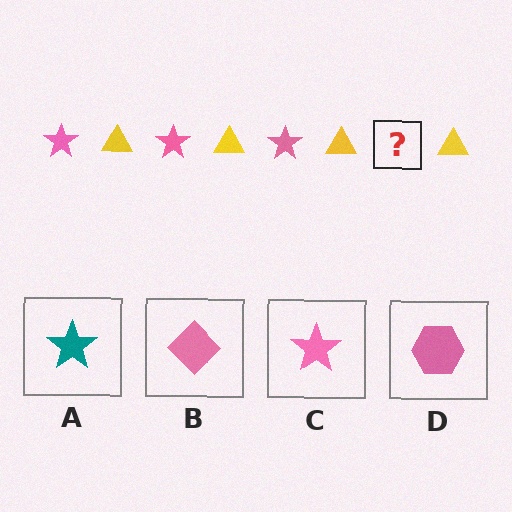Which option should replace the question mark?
Option C.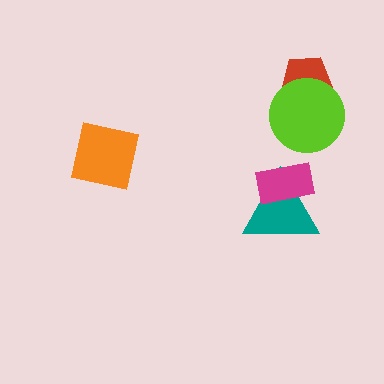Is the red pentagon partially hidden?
Yes, it is partially covered by another shape.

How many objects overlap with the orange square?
0 objects overlap with the orange square.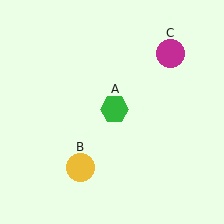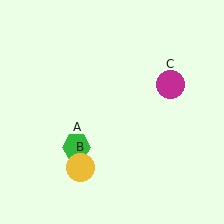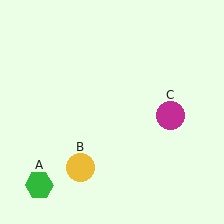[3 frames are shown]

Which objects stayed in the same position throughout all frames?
Yellow circle (object B) remained stationary.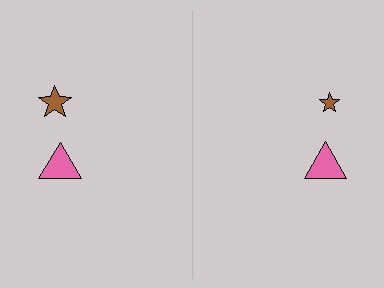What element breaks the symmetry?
The brown star on the right side has a different size than its mirror counterpart.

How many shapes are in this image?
There are 4 shapes in this image.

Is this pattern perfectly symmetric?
No, the pattern is not perfectly symmetric. The brown star on the right side has a different size than its mirror counterpart.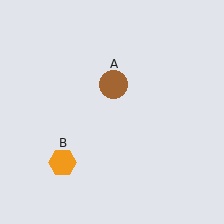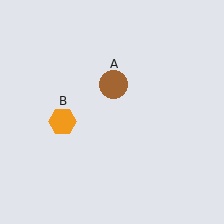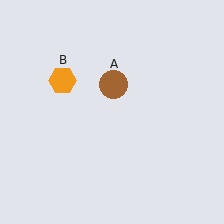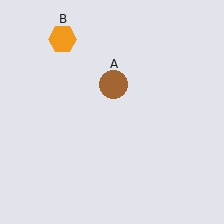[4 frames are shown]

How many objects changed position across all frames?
1 object changed position: orange hexagon (object B).